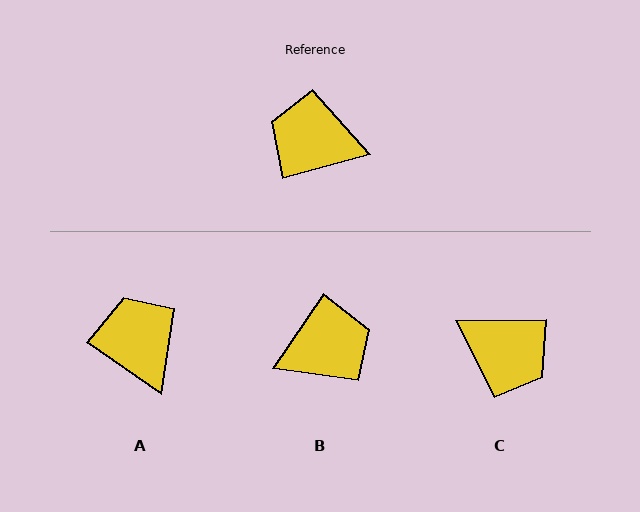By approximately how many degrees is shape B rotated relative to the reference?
Approximately 139 degrees clockwise.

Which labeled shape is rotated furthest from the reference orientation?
C, about 165 degrees away.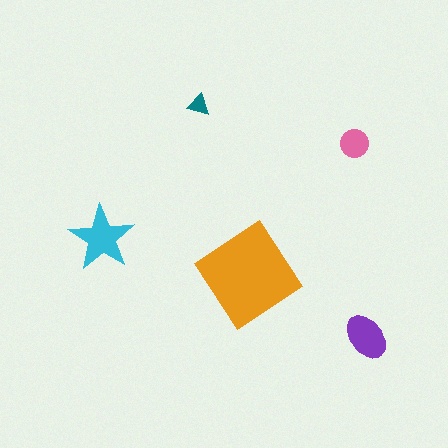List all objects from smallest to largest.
The teal triangle, the pink circle, the purple ellipse, the cyan star, the orange diamond.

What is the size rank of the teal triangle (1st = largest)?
5th.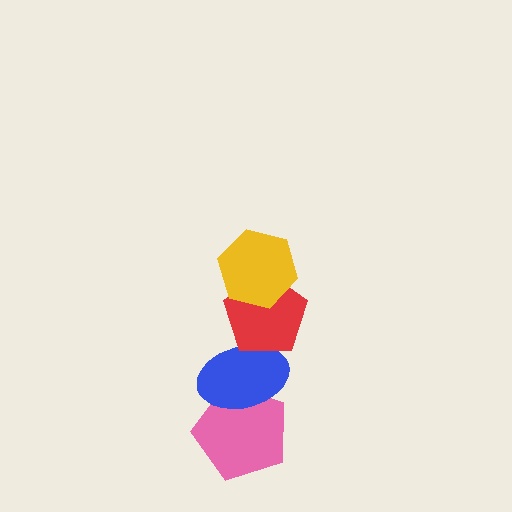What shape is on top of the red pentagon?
The yellow hexagon is on top of the red pentagon.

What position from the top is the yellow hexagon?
The yellow hexagon is 1st from the top.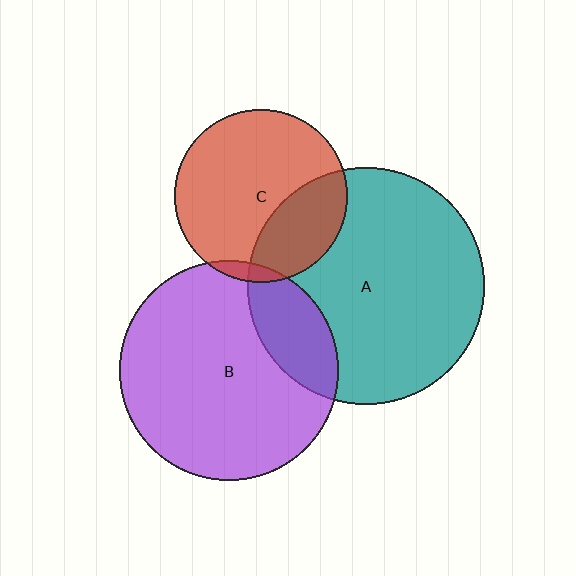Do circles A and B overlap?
Yes.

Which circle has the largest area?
Circle A (teal).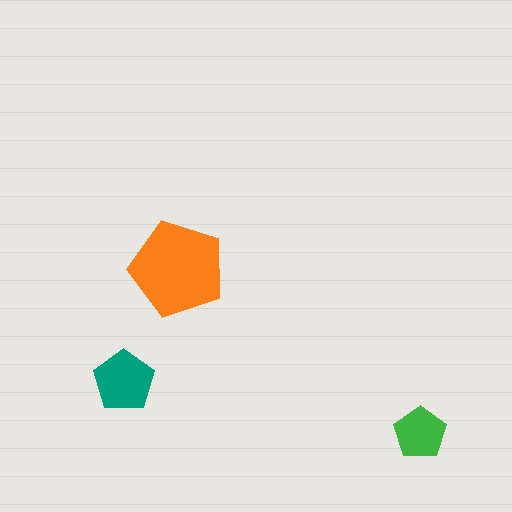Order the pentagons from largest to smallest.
the orange one, the teal one, the green one.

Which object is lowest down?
The green pentagon is bottommost.